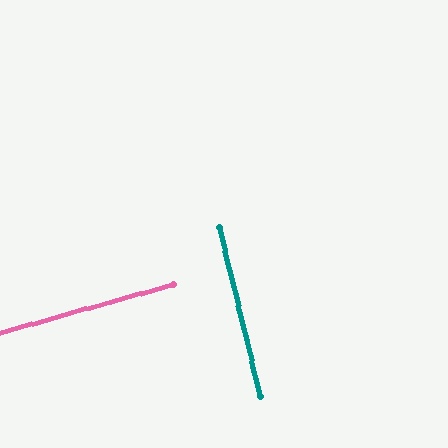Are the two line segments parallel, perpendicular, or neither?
Perpendicular — they meet at approximately 88°.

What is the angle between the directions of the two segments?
Approximately 88 degrees.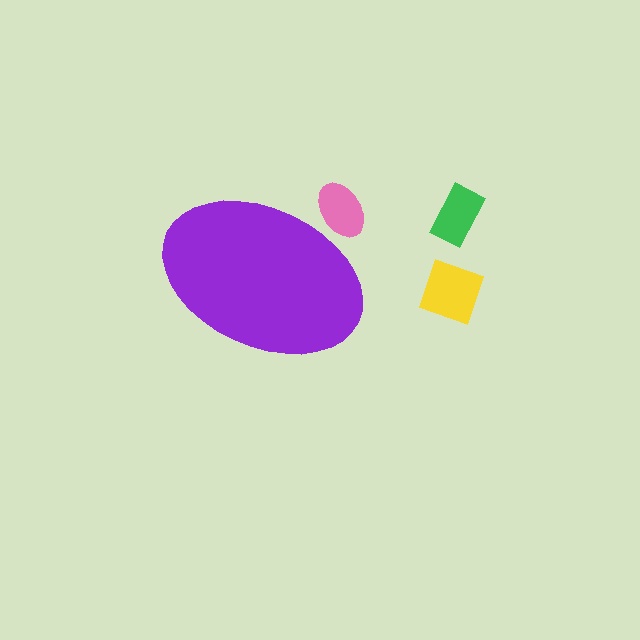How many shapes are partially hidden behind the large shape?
1 shape is partially hidden.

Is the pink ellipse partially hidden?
Yes, the pink ellipse is partially hidden behind the purple ellipse.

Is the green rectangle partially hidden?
No, the green rectangle is fully visible.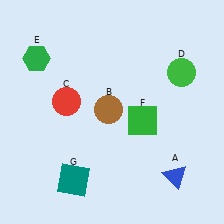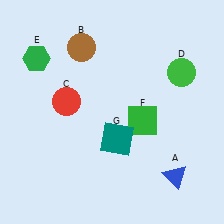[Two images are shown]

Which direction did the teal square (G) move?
The teal square (G) moved right.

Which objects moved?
The objects that moved are: the brown circle (B), the teal square (G).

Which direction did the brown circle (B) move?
The brown circle (B) moved up.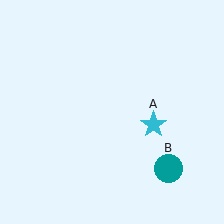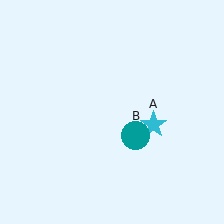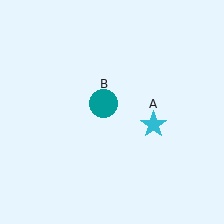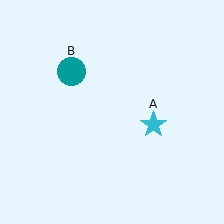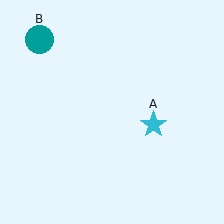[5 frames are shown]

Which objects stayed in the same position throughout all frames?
Cyan star (object A) remained stationary.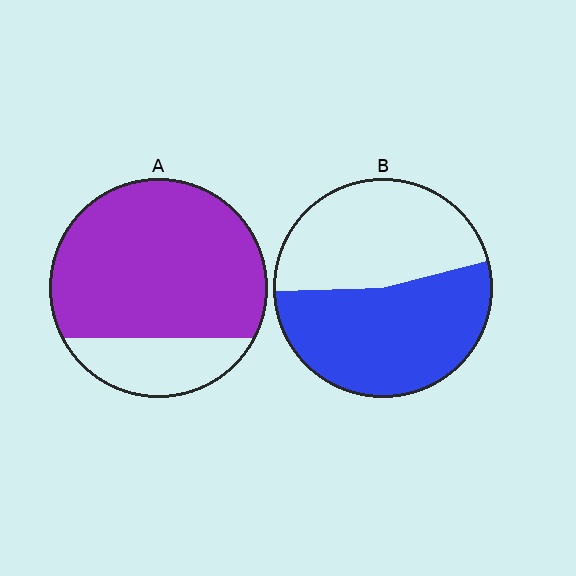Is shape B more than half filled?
Roughly half.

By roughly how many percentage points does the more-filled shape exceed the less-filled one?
By roughly 25 percentage points (A over B).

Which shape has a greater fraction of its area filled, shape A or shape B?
Shape A.